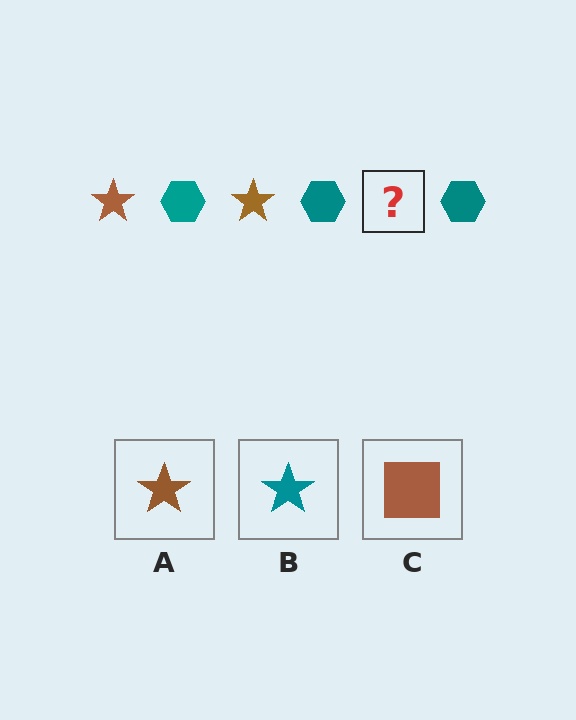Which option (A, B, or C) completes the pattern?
A.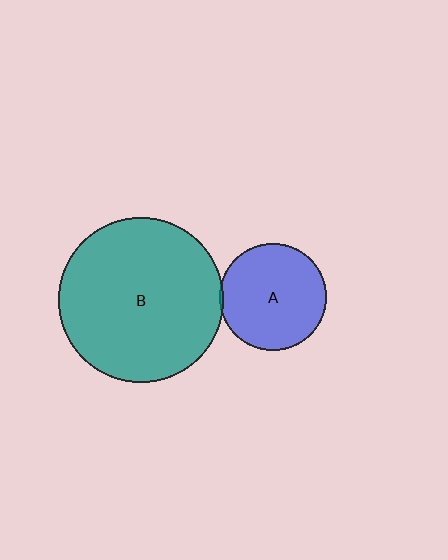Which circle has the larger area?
Circle B (teal).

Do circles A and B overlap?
Yes.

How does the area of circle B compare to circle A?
Approximately 2.4 times.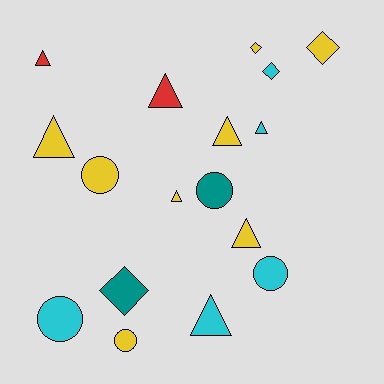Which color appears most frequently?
Yellow, with 8 objects.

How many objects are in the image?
There are 17 objects.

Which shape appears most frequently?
Triangle, with 8 objects.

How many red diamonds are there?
There are no red diamonds.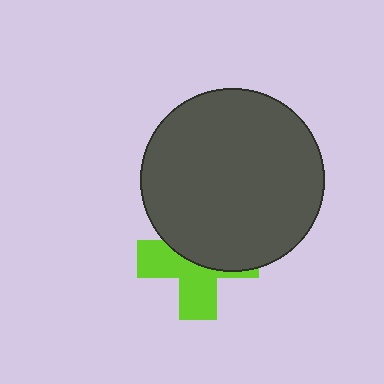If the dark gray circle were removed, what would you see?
You would see the complete lime cross.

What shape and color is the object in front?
The object in front is a dark gray circle.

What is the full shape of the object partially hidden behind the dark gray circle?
The partially hidden object is a lime cross.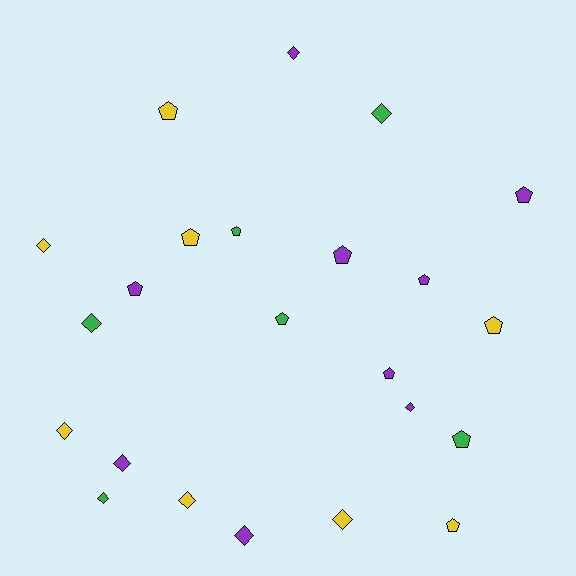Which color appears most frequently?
Purple, with 9 objects.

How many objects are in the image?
There are 23 objects.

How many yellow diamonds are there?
There are 4 yellow diamonds.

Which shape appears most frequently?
Pentagon, with 12 objects.